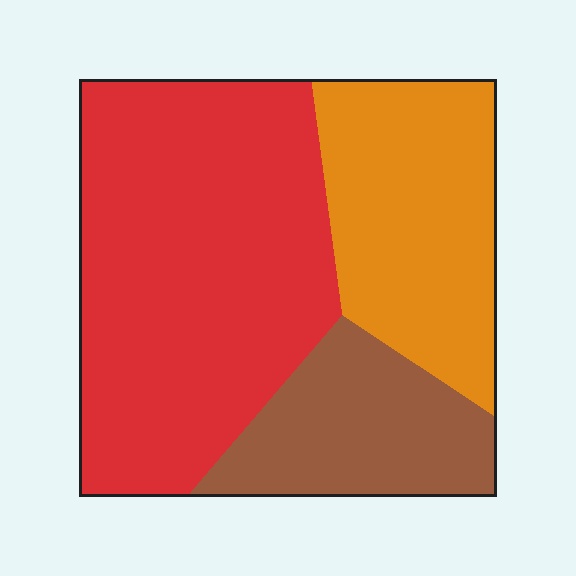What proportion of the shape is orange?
Orange covers roughly 30% of the shape.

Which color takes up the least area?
Brown, at roughly 20%.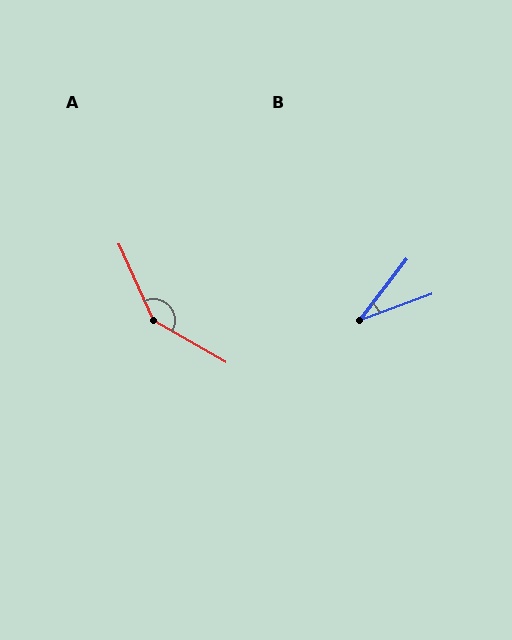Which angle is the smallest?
B, at approximately 33 degrees.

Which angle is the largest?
A, at approximately 144 degrees.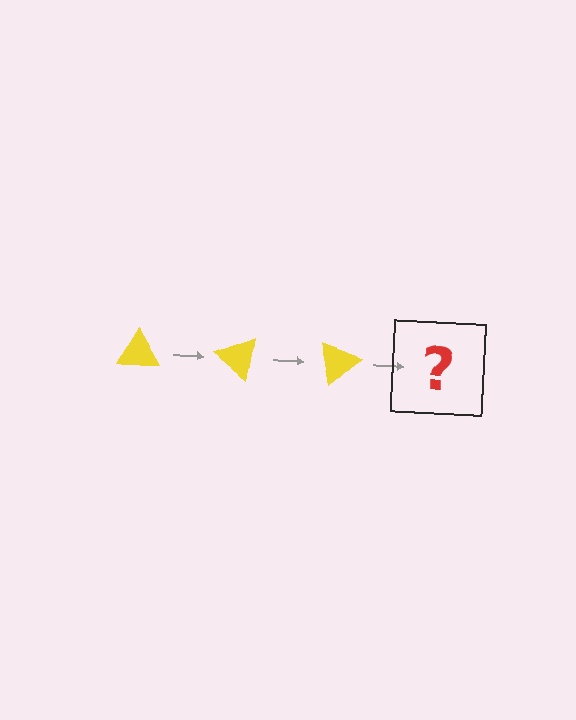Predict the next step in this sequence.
The next step is a yellow triangle rotated 120 degrees.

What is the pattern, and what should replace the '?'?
The pattern is that the triangle rotates 40 degrees each step. The '?' should be a yellow triangle rotated 120 degrees.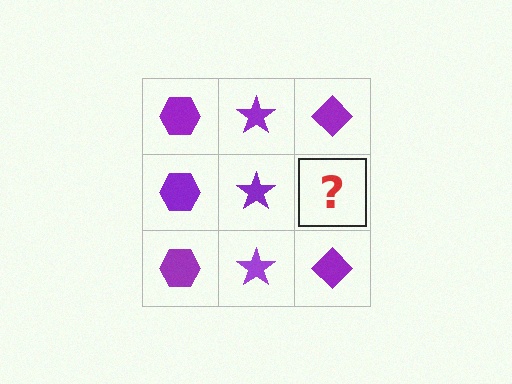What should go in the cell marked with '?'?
The missing cell should contain a purple diamond.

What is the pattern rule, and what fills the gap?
The rule is that each column has a consistent shape. The gap should be filled with a purple diamond.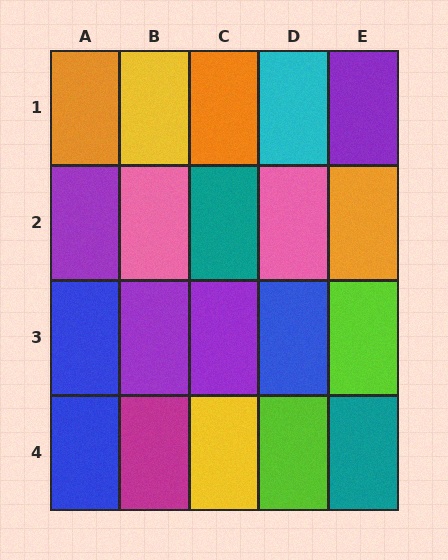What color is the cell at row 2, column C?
Teal.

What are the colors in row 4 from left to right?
Blue, magenta, yellow, lime, teal.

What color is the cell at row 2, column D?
Pink.